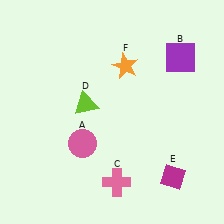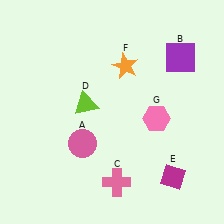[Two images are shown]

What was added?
A pink hexagon (G) was added in Image 2.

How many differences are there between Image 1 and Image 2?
There is 1 difference between the two images.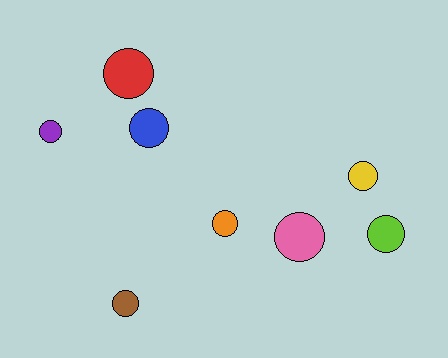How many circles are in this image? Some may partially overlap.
There are 8 circles.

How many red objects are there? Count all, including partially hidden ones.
There is 1 red object.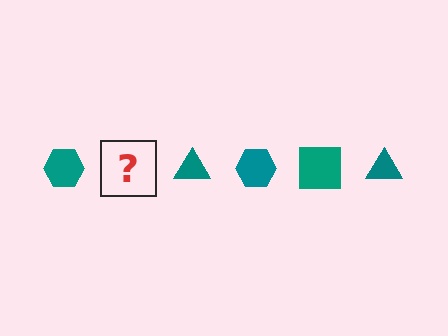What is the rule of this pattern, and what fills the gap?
The rule is that the pattern cycles through hexagon, square, triangle shapes in teal. The gap should be filled with a teal square.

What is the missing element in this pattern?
The missing element is a teal square.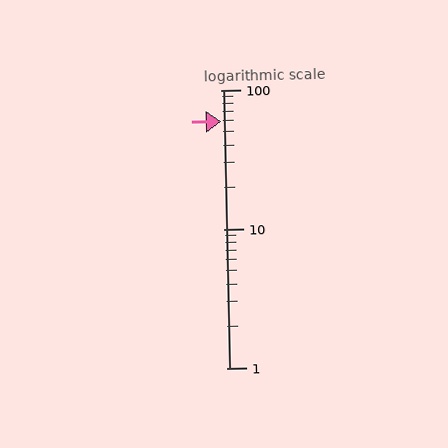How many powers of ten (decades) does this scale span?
The scale spans 2 decades, from 1 to 100.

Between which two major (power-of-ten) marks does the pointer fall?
The pointer is between 10 and 100.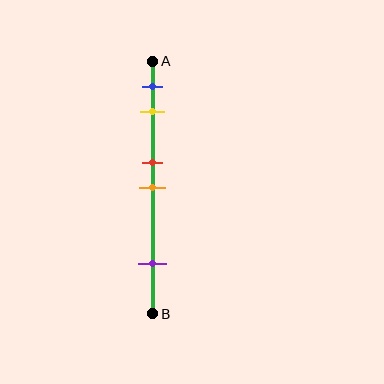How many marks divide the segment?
There are 5 marks dividing the segment.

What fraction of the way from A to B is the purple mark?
The purple mark is approximately 80% (0.8) of the way from A to B.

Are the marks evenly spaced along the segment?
No, the marks are not evenly spaced.